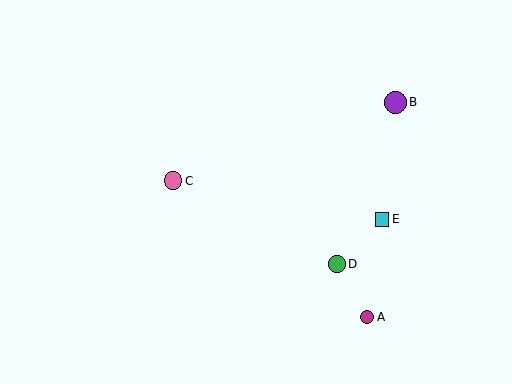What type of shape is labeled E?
Shape E is a cyan square.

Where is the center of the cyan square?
The center of the cyan square is at (382, 219).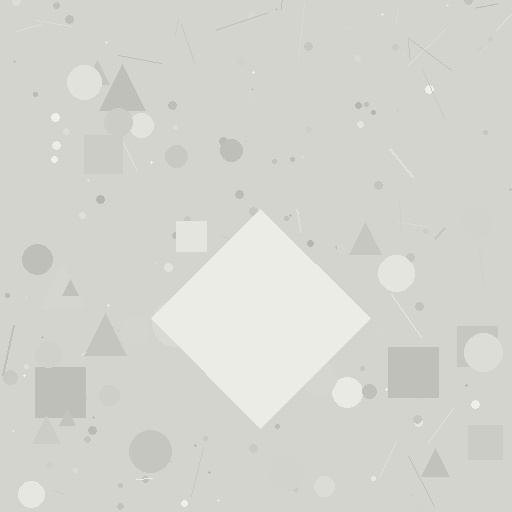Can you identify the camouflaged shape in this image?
The camouflaged shape is a diamond.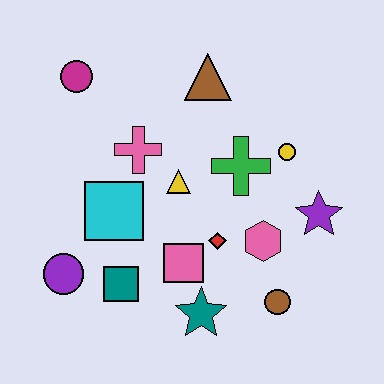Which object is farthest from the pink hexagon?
The magenta circle is farthest from the pink hexagon.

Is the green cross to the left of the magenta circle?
No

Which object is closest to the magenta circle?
The pink cross is closest to the magenta circle.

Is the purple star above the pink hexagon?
Yes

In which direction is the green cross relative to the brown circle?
The green cross is above the brown circle.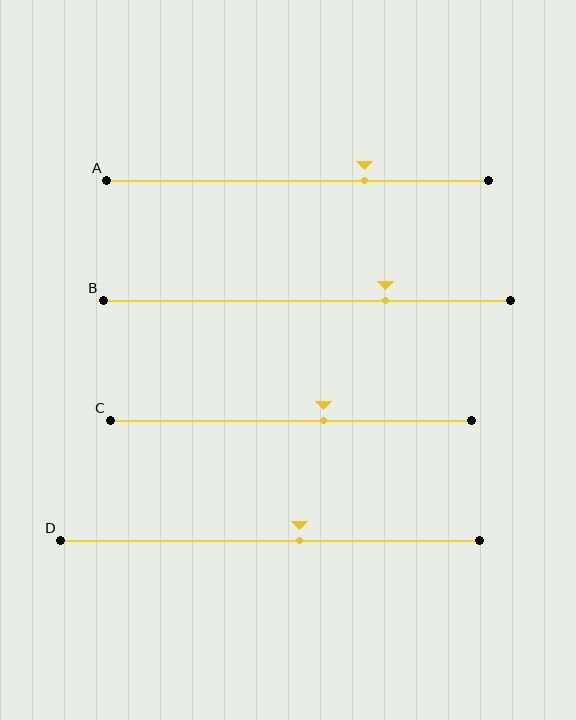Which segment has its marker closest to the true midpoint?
Segment D has its marker closest to the true midpoint.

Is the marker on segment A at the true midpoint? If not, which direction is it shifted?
No, the marker on segment A is shifted to the right by about 18% of the segment length.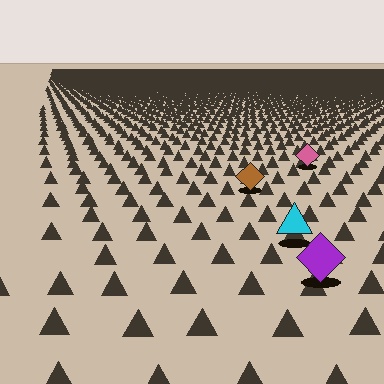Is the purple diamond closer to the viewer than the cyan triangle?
Yes. The purple diamond is closer — you can tell from the texture gradient: the ground texture is coarser near it.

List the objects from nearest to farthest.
From nearest to farthest: the purple diamond, the cyan triangle, the brown diamond, the pink diamond.